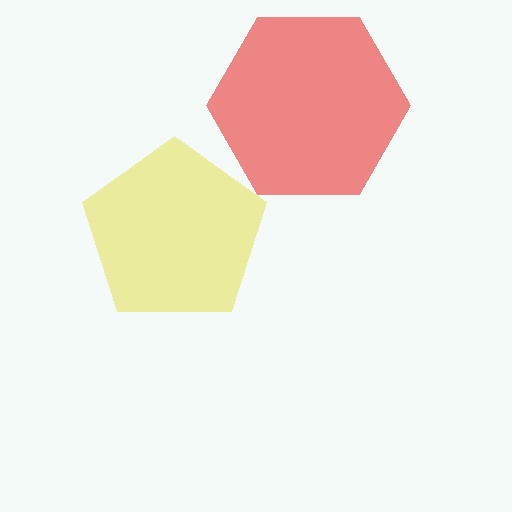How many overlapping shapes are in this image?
There are 2 overlapping shapes in the image.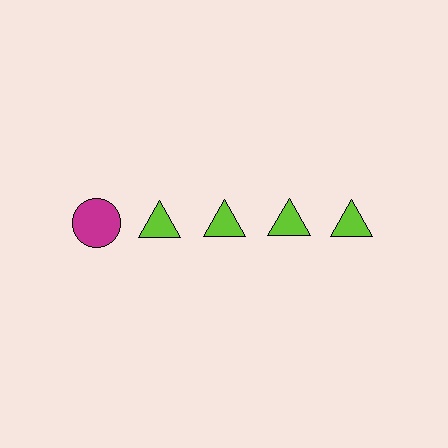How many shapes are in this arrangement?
There are 5 shapes arranged in a grid pattern.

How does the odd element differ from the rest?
It differs in both color (magenta instead of lime) and shape (circle instead of triangle).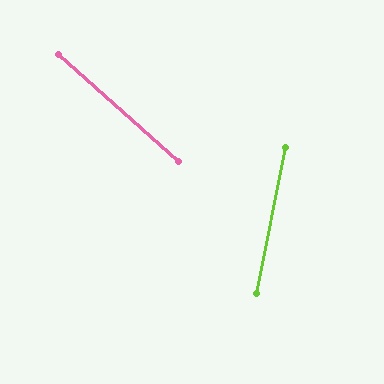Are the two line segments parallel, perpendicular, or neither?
Neither parallel nor perpendicular — they differ by about 59°.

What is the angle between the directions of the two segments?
Approximately 59 degrees.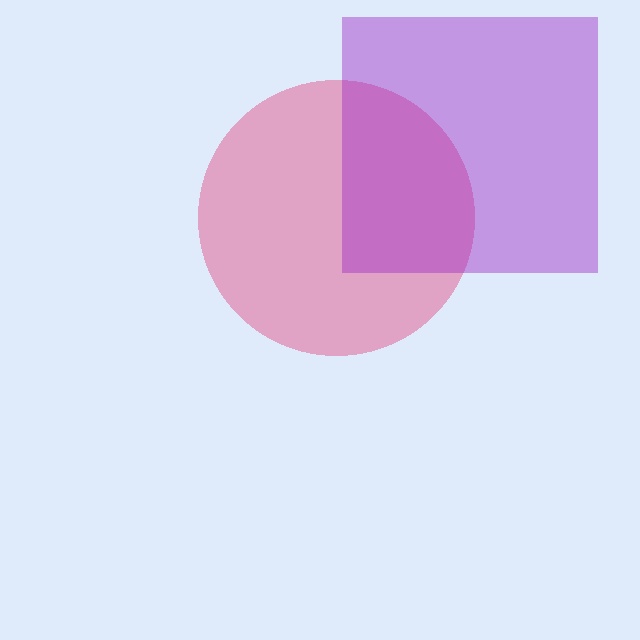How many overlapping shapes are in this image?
There are 2 overlapping shapes in the image.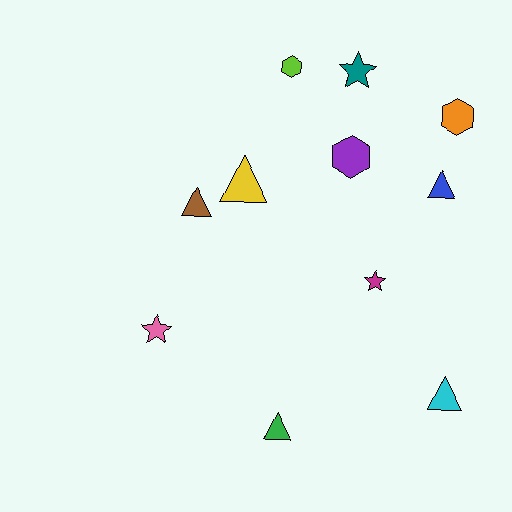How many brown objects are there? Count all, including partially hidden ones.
There is 1 brown object.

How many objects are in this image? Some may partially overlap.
There are 11 objects.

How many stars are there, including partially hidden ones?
There are 3 stars.